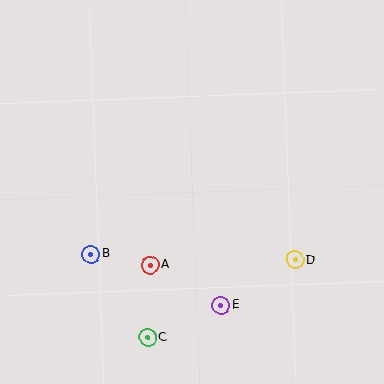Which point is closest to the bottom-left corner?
Point C is closest to the bottom-left corner.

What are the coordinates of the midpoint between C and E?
The midpoint between C and E is at (184, 321).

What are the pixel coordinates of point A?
Point A is at (150, 265).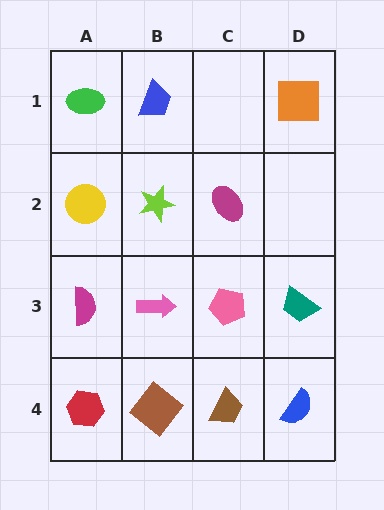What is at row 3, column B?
A pink arrow.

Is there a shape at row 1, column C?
No, that cell is empty.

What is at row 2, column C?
A magenta ellipse.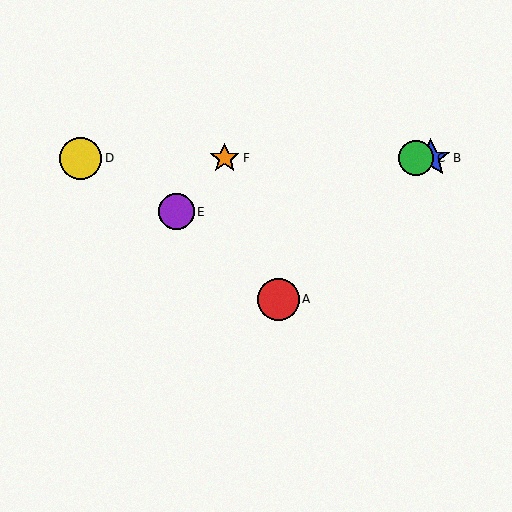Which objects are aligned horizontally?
Objects B, C, D, F are aligned horizontally.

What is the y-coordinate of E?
Object E is at y≈212.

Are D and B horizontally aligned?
Yes, both are at y≈158.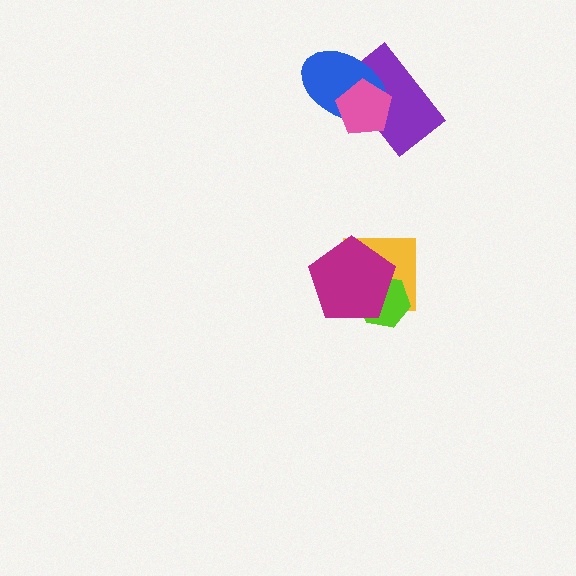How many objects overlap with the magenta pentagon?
2 objects overlap with the magenta pentagon.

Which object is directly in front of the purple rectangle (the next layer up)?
The blue ellipse is directly in front of the purple rectangle.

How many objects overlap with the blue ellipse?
2 objects overlap with the blue ellipse.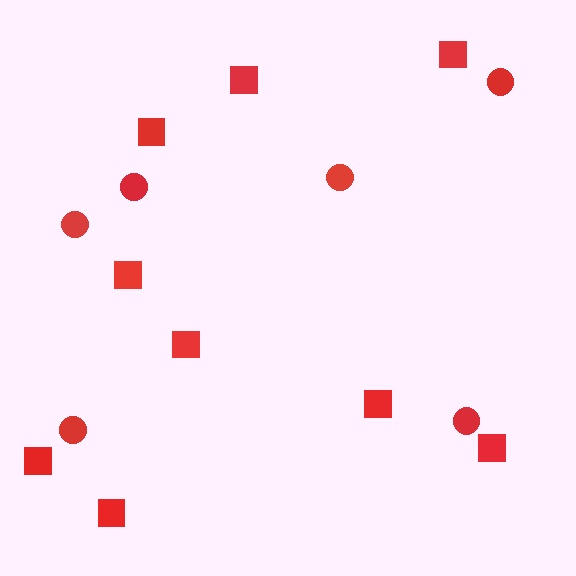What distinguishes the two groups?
There are 2 groups: one group of squares (9) and one group of circles (6).